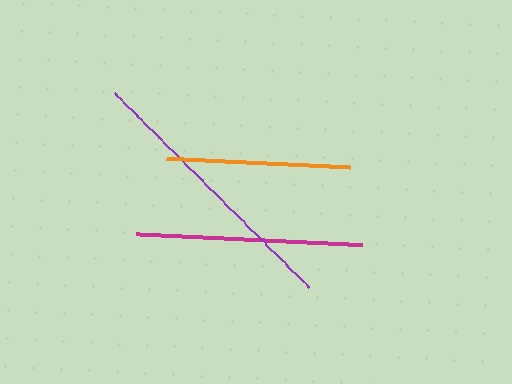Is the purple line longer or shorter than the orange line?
The purple line is longer than the orange line.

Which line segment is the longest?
The purple line is the longest at approximately 276 pixels.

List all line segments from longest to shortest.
From longest to shortest: purple, magenta, orange.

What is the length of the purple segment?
The purple segment is approximately 276 pixels long.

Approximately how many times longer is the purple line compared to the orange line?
The purple line is approximately 1.5 times the length of the orange line.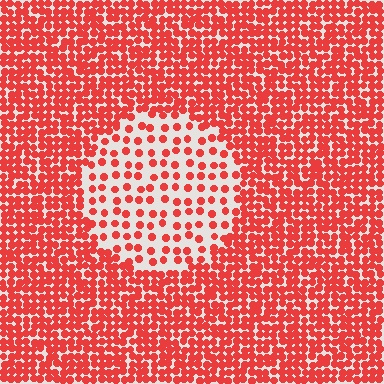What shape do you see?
I see a circle.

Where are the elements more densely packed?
The elements are more densely packed outside the circle boundary.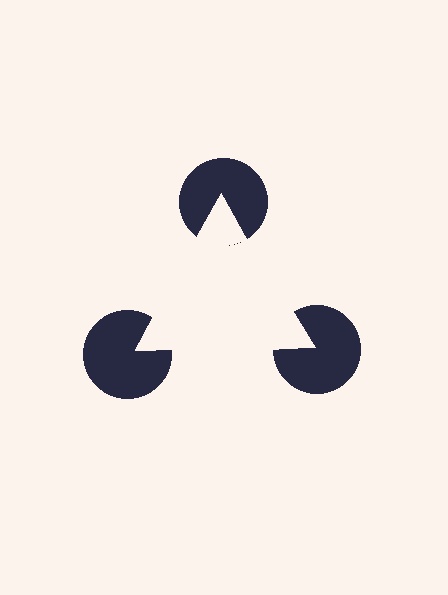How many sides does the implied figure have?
3 sides.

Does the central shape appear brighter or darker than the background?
It typically appears slightly brighter than the background, even though no actual brightness change is drawn.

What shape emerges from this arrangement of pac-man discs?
An illusory triangle — its edges are inferred from the aligned wedge cuts in the pac-man discs, not physically drawn.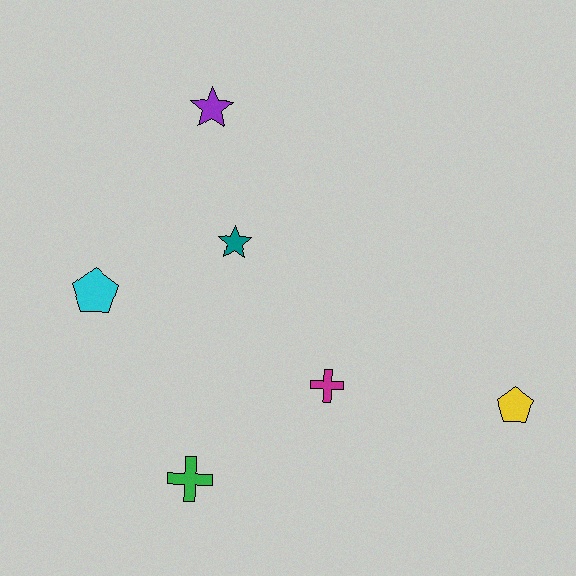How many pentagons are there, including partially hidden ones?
There are 2 pentagons.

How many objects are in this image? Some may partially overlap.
There are 6 objects.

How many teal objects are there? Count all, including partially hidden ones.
There is 1 teal object.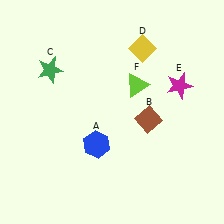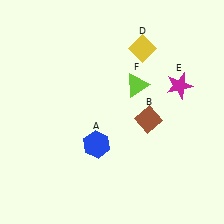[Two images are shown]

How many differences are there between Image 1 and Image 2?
There is 1 difference between the two images.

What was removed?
The green star (C) was removed in Image 2.